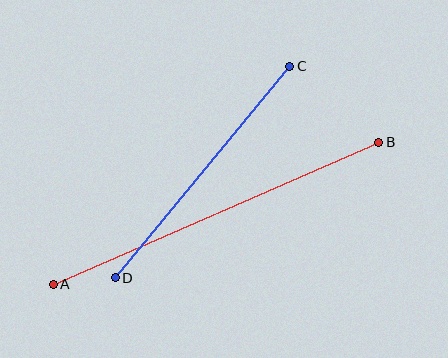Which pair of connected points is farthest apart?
Points A and B are farthest apart.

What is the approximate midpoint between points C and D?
The midpoint is at approximately (203, 172) pixels.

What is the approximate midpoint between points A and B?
The midpoint is at approximately (216, 213) pixels.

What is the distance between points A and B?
The distance is approximately 355 pixels.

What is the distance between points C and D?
The distance is approximately 274 pixels.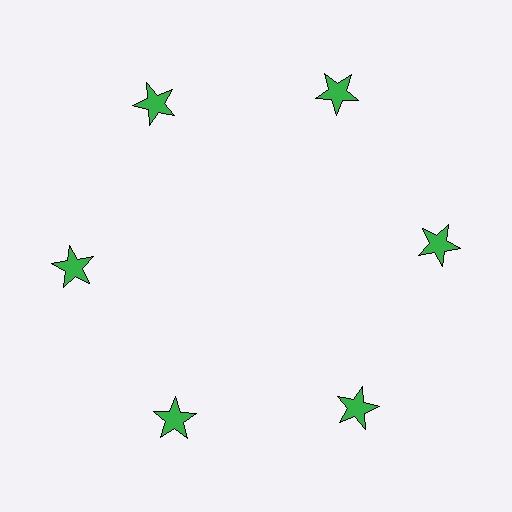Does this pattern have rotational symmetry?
Yes, this pattern has 6-fold rotational symmetry. It looks the same after rotating 60 degrees around the center.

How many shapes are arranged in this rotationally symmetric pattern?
There are 6 shapes, arranged in 6 groups of 1.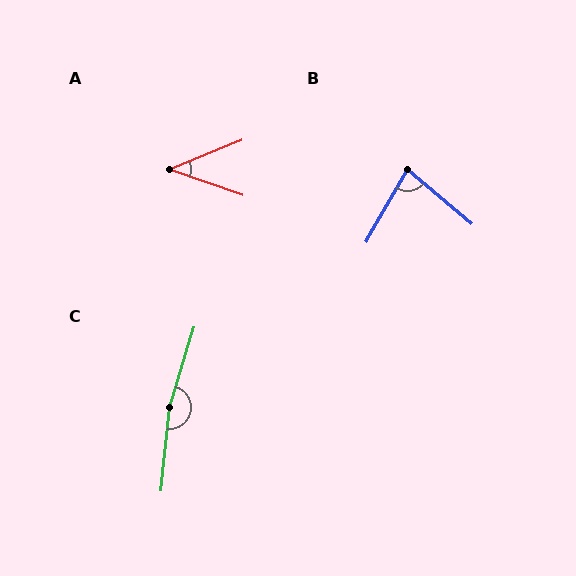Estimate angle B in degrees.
Approximately 80 degrees.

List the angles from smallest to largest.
A (41°), B (80°), C (169°).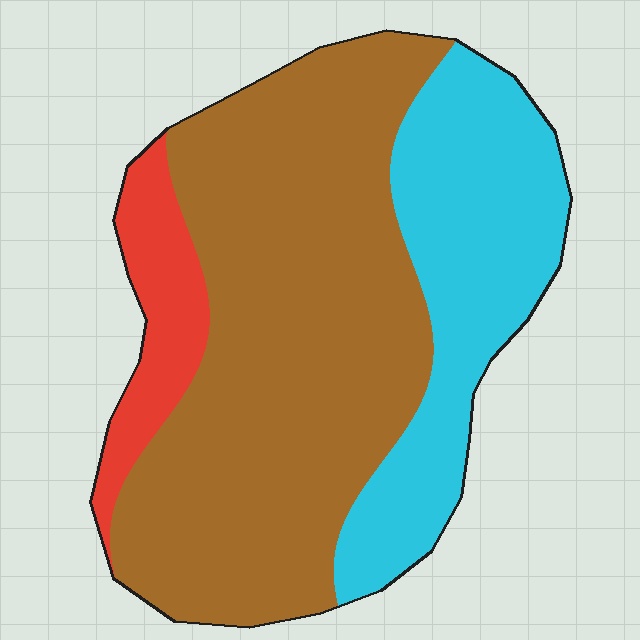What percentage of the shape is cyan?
Cyan takes up between a quarter and a half of the shape.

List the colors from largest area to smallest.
From largest to smallest: brown, cyan, red.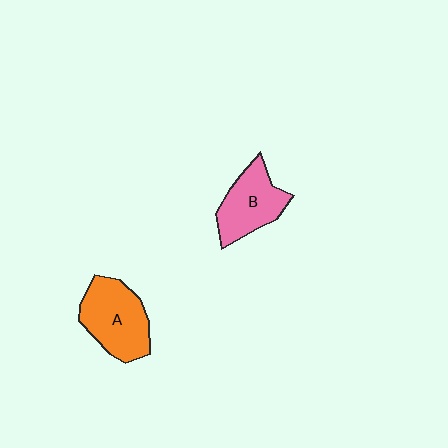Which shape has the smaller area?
Shape B (pink).